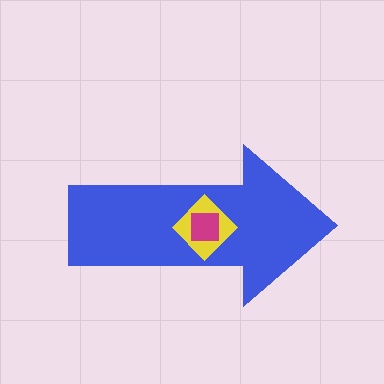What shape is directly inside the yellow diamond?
The magenta square.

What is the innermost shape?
The magenta square.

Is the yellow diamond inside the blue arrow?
Yes.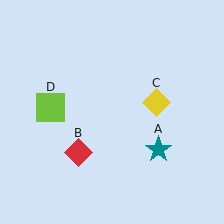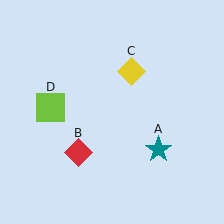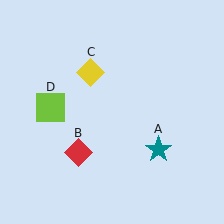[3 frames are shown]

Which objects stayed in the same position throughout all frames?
Teal star (object A) and red diamond (object B) and lime square (object D) remained stationary.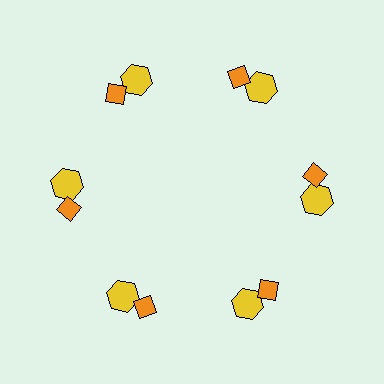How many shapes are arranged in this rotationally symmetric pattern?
There are 12 shapes, arranged in 6 groups of 2.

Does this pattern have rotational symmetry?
Yes, this pattern has 6-fold rotational symmetry. It looks the same after rotating 60 degrees around the center.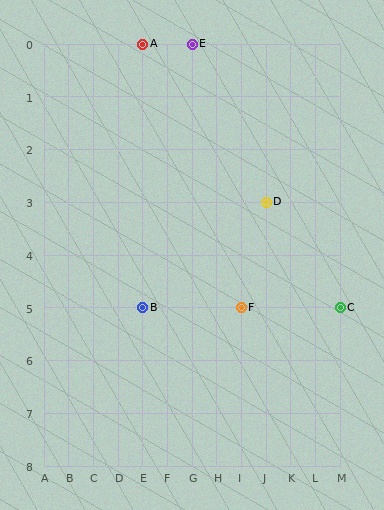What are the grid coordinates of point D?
Point D is at grid coordinates (J, 3).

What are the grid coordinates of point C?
Point C is at grid coordinates (M, 5).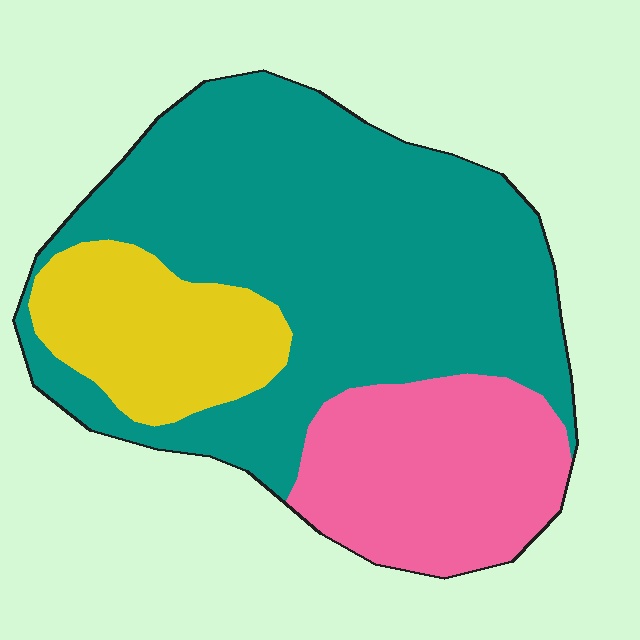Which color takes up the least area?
Yellow, at roughly 15%.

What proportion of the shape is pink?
Pink takes up about one quarter (1/4) of the shape.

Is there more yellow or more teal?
Teal.